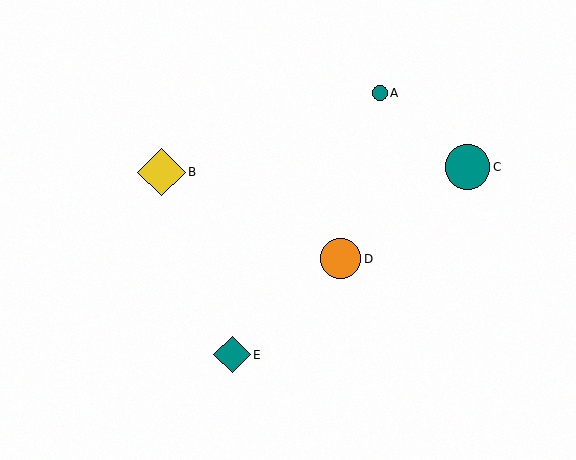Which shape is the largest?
The yellow diamond (labeled B) is the largest.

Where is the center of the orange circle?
The center of the orange circle is at (341, 259).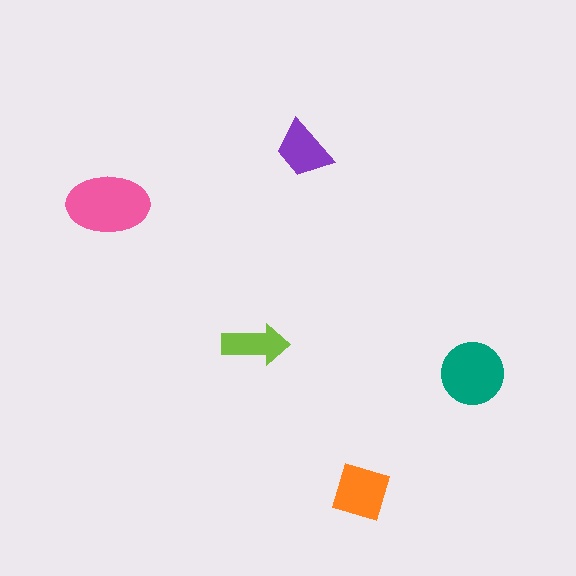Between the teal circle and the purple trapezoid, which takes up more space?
The teal circle.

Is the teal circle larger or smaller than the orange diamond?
Larger.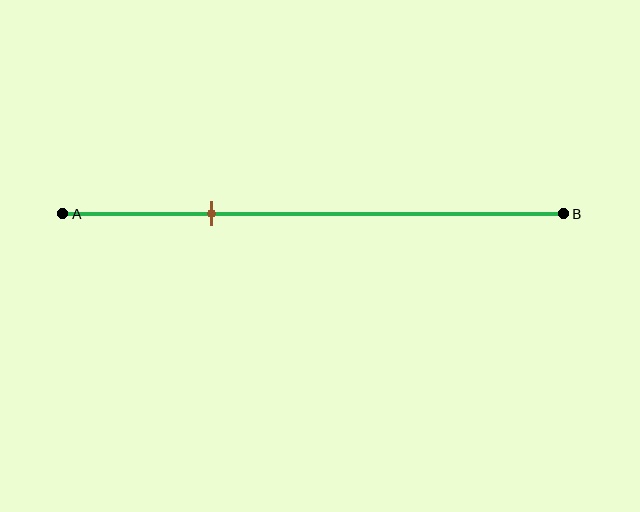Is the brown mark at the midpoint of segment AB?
No, the mark is at about 30% from A, not at the 50% midpoint.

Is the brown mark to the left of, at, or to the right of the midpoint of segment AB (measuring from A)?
The brown mark is to the left of the midpoint of segment AB.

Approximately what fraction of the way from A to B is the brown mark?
The brown mark is approximately 30% of the way from A to B.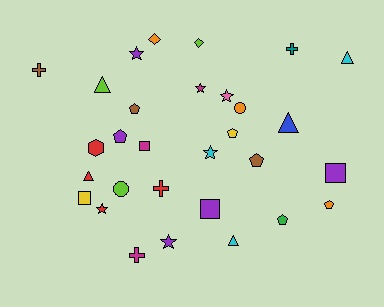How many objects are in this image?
There are 30 objects.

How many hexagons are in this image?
There is 1 hexagon.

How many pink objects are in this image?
There is 1 pink object.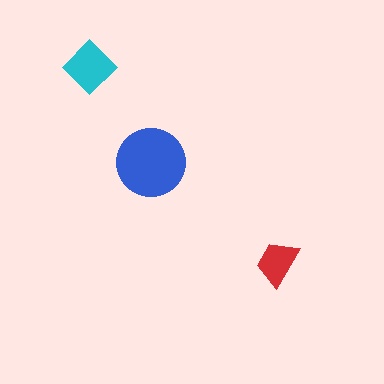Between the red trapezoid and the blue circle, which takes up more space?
The blue circle.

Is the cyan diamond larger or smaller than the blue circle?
Smaller.